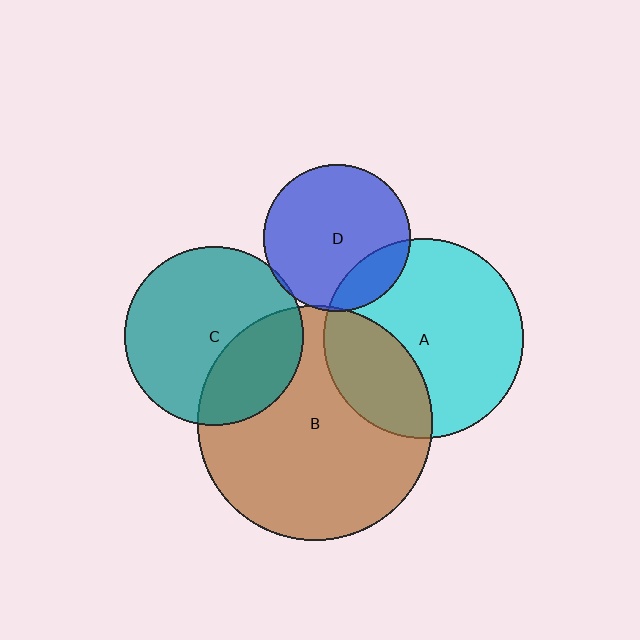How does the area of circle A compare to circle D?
Approximately 1.9 times.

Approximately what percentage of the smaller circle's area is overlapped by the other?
Approximately 5%.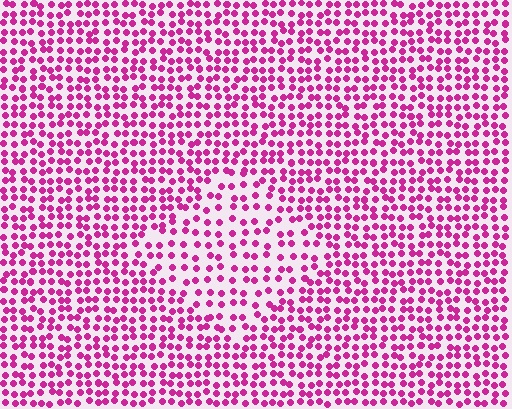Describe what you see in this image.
The image contains small magenta elements arranged at two different densities. A diamond-shaped region is visible where the elements are less densely packed than the surrounding area.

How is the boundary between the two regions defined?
The boundary is defined by a change in element density (approximately 1.7x ratio). All elements are the same color, size, and shape.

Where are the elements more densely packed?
The elements are more densely packed outside the diamond boundary.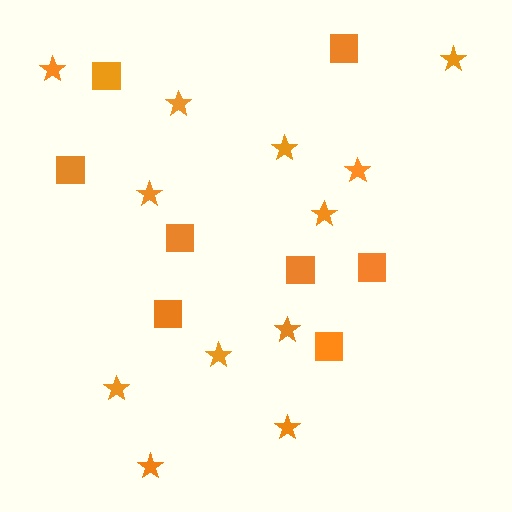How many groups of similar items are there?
There are 2 groups: one group of stars (12) and one group of squares (8).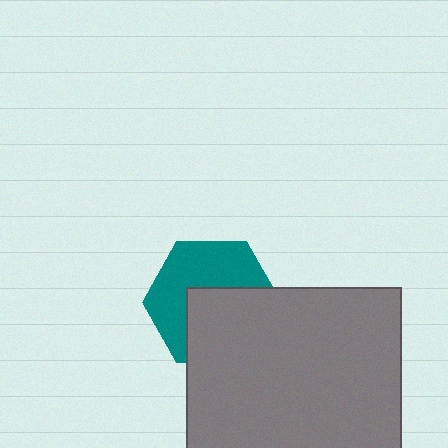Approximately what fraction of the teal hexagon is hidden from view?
Roughly 48% of the teal hexagon is hidden behind the gray rectangle.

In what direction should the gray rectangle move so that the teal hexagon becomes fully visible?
The gray rectangle should move down. That is the shortest direction to clear the overlap and leave the teal hexagon fully visible.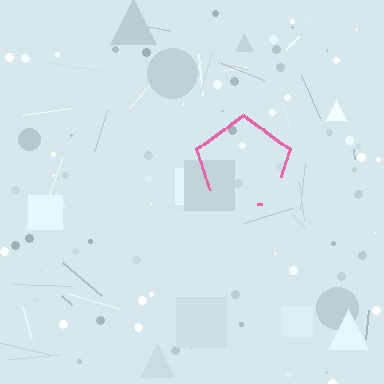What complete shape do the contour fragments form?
The contour fragments form a pentagon.